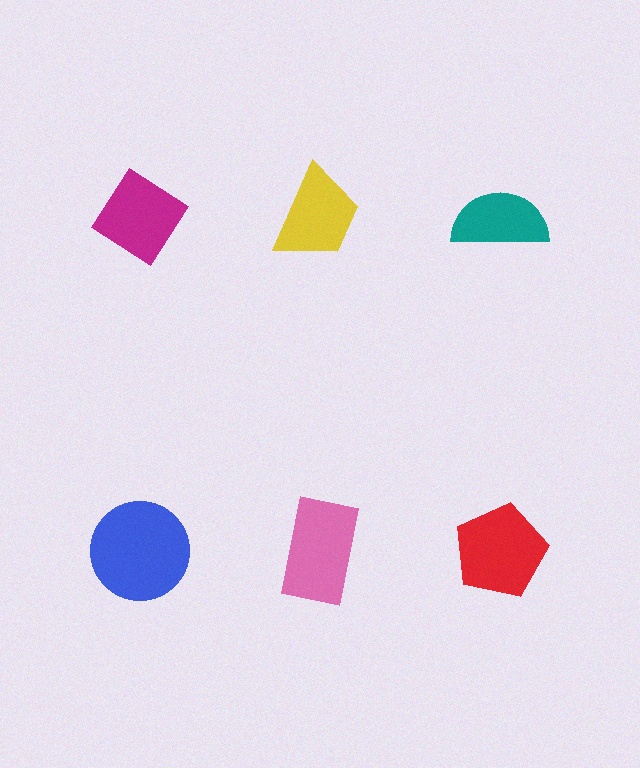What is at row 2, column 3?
A red pentagon.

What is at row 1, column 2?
A yellow trapezoid.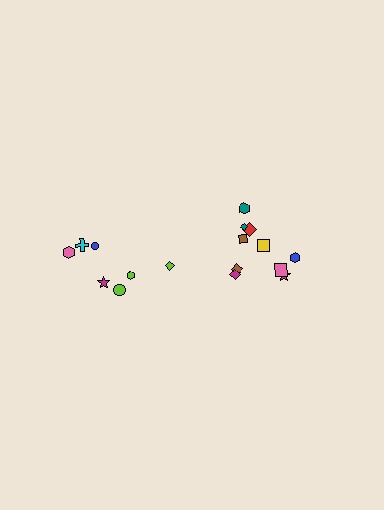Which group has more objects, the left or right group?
The right group.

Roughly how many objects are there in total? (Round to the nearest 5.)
Roughly 15 objects in total.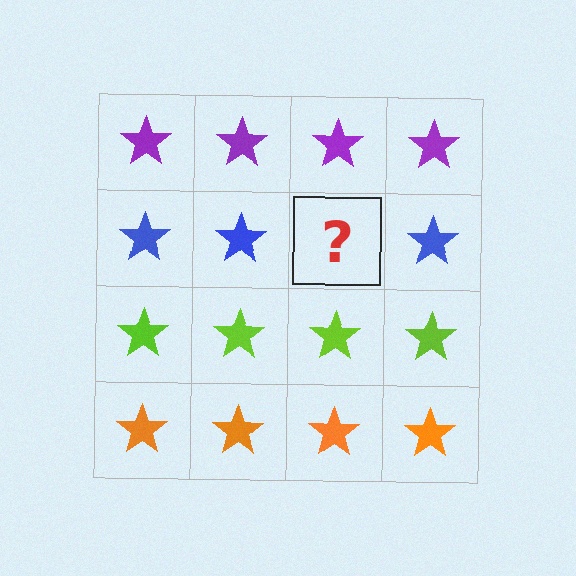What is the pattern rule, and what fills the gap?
The rule is that each row has a consistent color. The gap should be filled with a blue star.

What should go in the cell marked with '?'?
The missing cell should contain a blue star.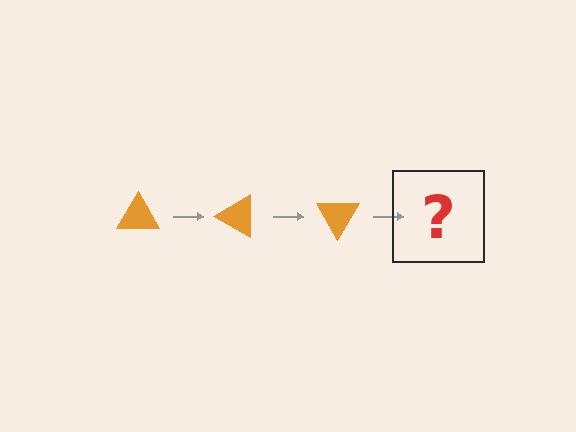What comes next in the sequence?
The next element should be an orange triangle rotated 90 degrees.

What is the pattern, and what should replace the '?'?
The pattern is that the triangle rotates 30 degrees each step. The '?' should be an orange triangle rotated 90 degrees.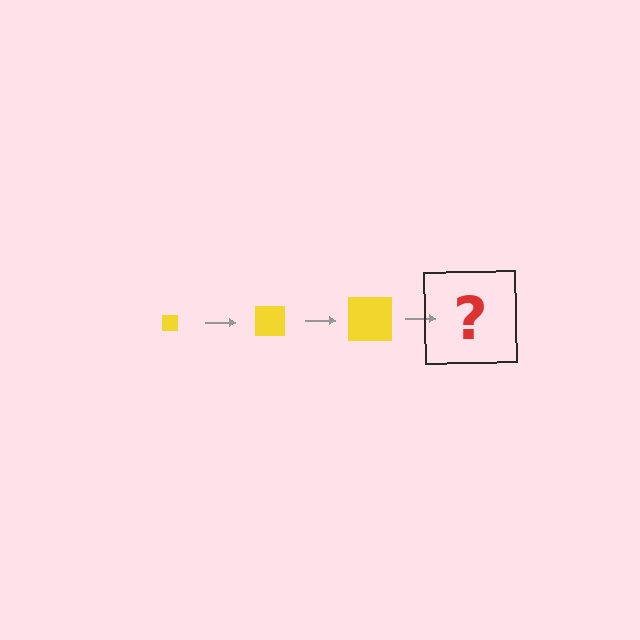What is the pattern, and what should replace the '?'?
The pattern is that the square gets progressively larger each step. The '?' should be a yellow square, larger than the previous one.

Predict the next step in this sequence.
The next step is a yellow square, larger than the previous one.